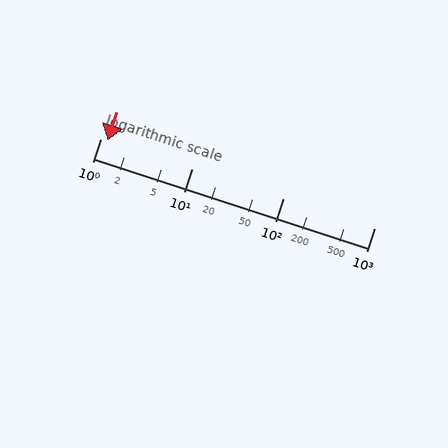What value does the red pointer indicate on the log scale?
The pointer indicates approximately 1.2.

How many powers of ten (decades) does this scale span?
The scale spans 3 decades, from 1 to 1000.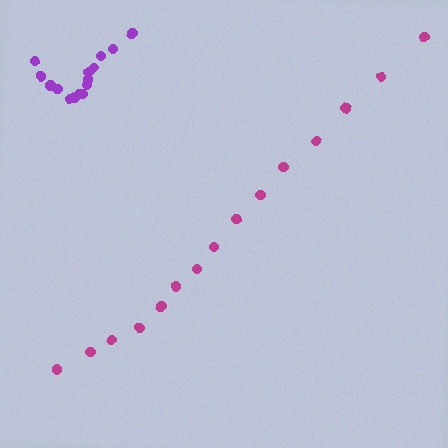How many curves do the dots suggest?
There are 2 distinct paths.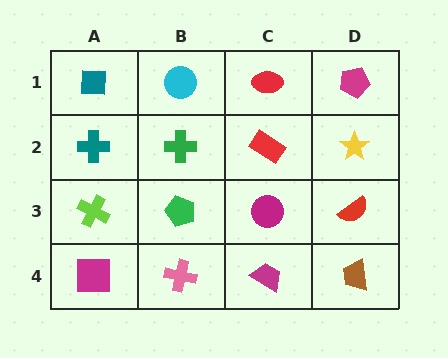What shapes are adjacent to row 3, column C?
A red rectangle (row 2, column C), a magenta trapezoid (row 4, column C), a green pentagon (row 3, column B), a red semicircle (row 3, column D).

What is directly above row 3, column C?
A red rectangle.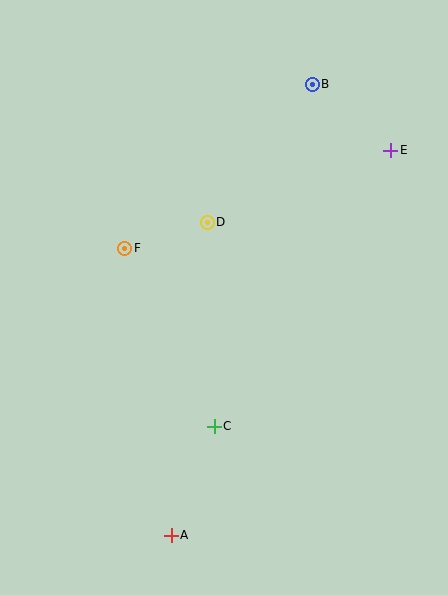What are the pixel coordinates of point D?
Point D is at (207, 222).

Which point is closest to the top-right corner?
Point B is closest to the top-right corner.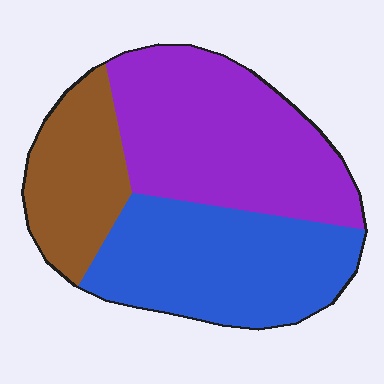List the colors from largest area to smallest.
From largest to smallest: purple, blue, brown.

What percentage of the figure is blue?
Blue covers 37% of the figure.